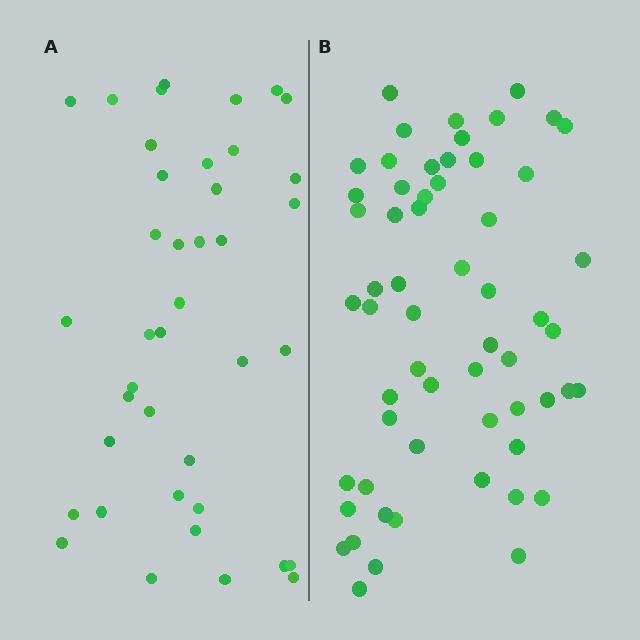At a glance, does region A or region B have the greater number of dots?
Region B (the right region) has more dots.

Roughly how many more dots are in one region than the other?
Region B has approximately 20 more dots than region A.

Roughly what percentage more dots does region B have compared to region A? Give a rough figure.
About 50% more.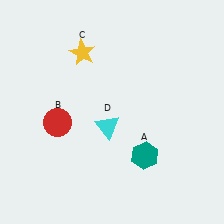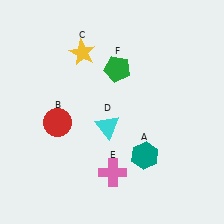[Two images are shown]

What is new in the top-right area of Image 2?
A green pentagon (F) was added in the top-right area of Image 2.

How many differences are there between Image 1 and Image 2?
There are 2 differences between the two images.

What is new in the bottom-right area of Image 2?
A pink cross (E) was added in the bottom-right area of Image 2.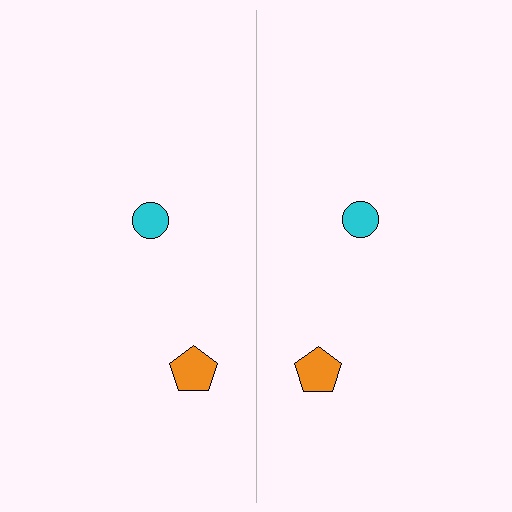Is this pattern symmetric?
Yes, this pattern has bilateral (reflection) symmetry.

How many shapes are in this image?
There are 4 shapes in this image.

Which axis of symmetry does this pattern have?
The pattern has a vertical axis of symmetry running through the center of the image.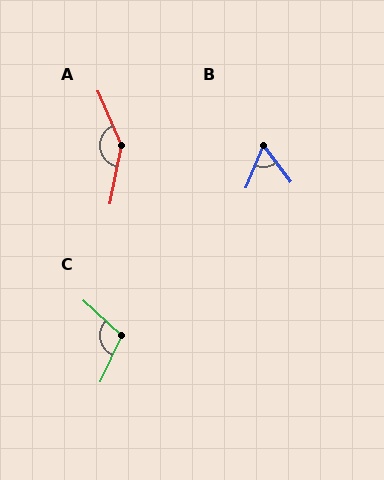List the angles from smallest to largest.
B (59°), C (107°), A (145°).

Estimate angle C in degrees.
Approximately 107 degrees.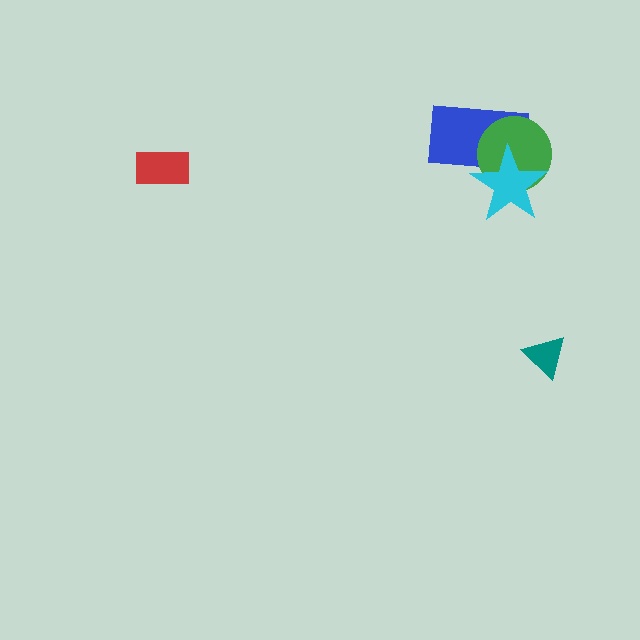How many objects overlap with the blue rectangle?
2 objects overlap with the blue rectangle.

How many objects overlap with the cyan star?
2 objects overlap with the cyan star.